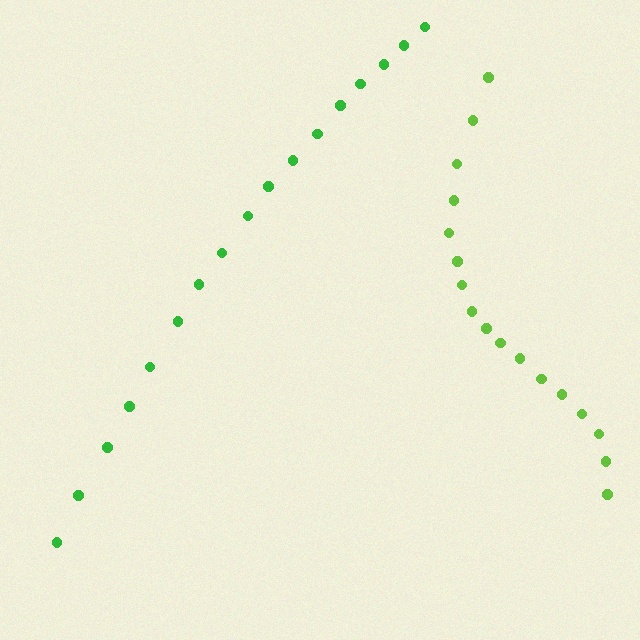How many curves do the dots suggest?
There are 2 distinct paths.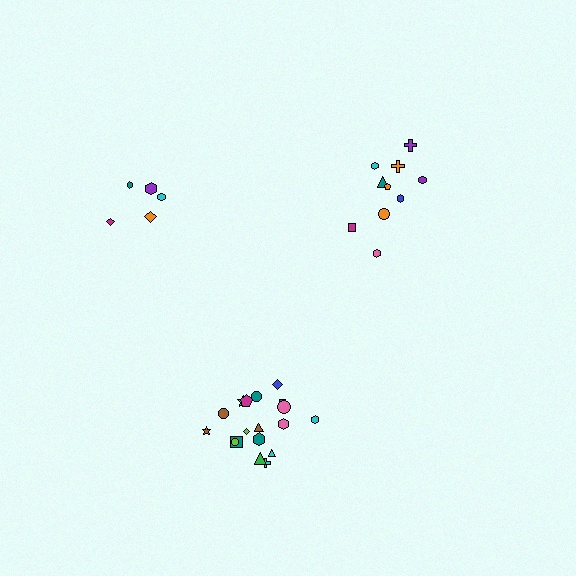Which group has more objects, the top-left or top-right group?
The top-right group.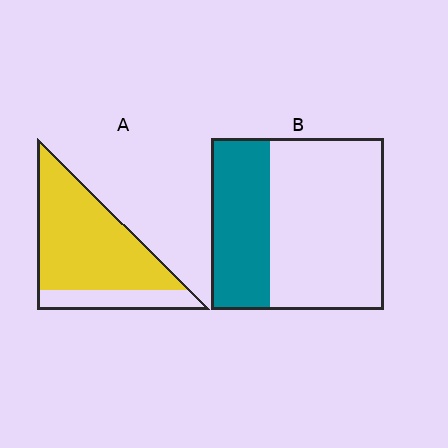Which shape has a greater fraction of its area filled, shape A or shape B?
Shape A.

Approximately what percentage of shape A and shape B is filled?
A is approximately 80% and B is approximately 35%.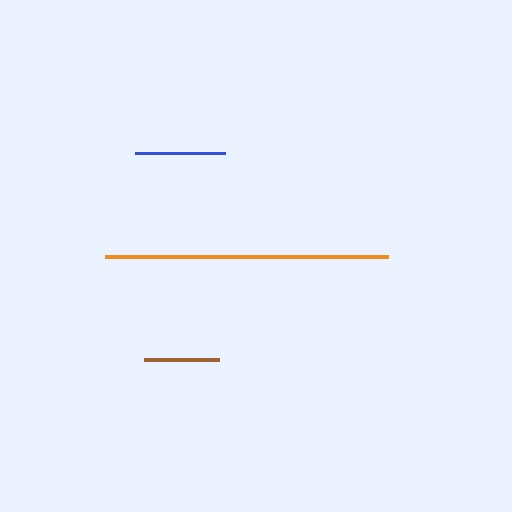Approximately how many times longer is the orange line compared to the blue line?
The orange line is approximately 3.1 times the length of the blue line.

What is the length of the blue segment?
The blue segment is approximately 90 pixels long.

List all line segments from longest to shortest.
From longest to shortest: orange, blue, brown.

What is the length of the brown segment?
The brown segment is approximately 75 pixels long.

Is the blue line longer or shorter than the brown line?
The blue line is longer than the brown line.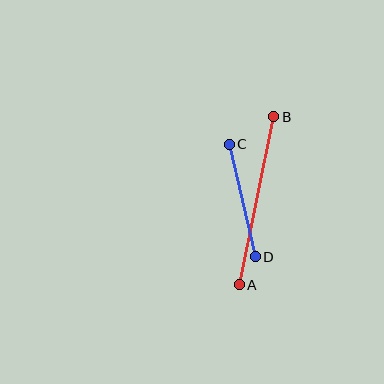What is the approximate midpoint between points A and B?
The midpoint is at approximately (257, 201) pixels.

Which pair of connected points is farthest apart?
Points A and B are farthest apart.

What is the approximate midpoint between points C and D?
The midpoint is at approximately (242, 201) pixels.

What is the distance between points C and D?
The distance is approximately 115 pixels.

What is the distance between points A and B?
The distance is approximately 171 pixels.